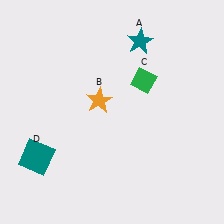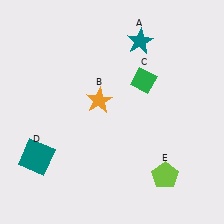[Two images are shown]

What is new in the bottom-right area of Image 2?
A lime pentagon (E) was added in the bottom-right area of Image 2.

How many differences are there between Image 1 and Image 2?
There is 1 difference between the two images.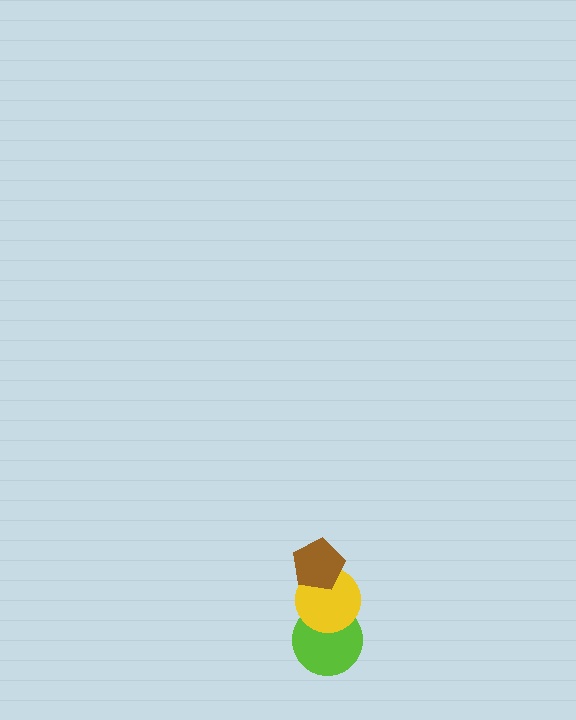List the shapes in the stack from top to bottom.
From top to bottom: the brown pentagon, the yellow circle, the lime circle.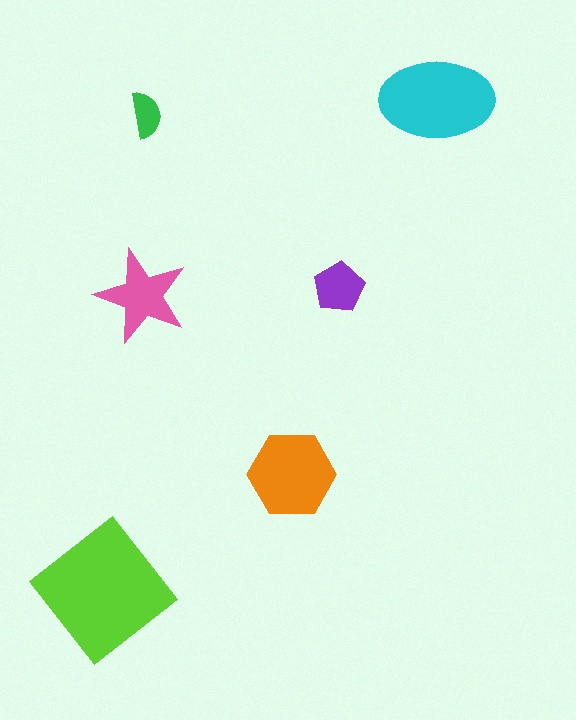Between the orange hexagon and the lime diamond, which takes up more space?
The lime diamond.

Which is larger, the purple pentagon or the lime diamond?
The lime diamond.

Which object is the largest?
The lime diamond.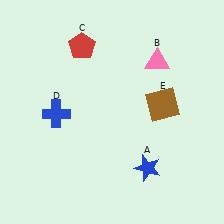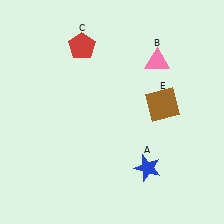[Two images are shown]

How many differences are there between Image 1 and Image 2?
There is 1 difference between the two images.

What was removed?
The blue cross (D) was removed in Image 2.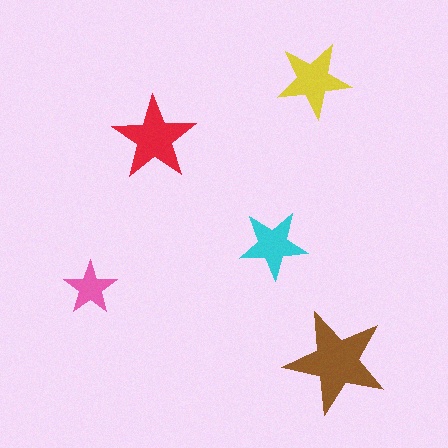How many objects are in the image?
There are 5 objects in the image.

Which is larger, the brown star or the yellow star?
The brown one.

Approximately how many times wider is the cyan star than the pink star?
About 1.5 times wider.